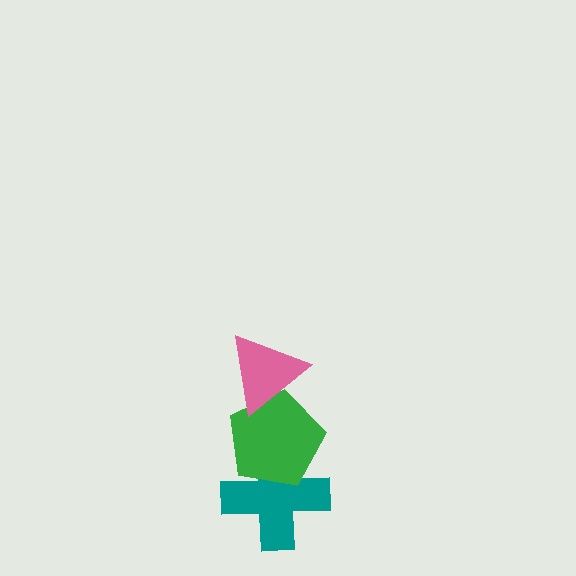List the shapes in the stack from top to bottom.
From top to bottom: the pink triangle, the green pentagon, the teal cross.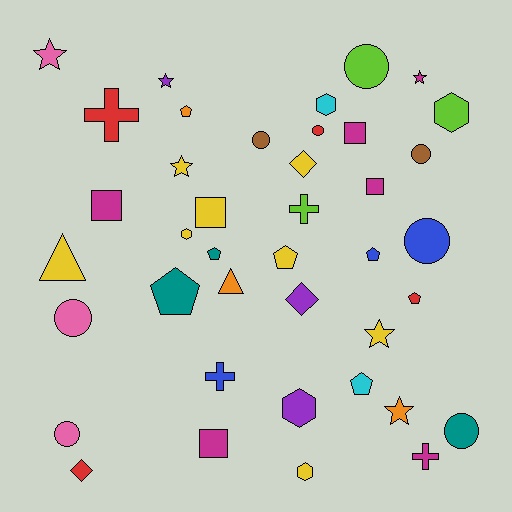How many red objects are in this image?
There are 4 red objects.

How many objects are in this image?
There are 40 objects.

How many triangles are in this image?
There are 2 triangles.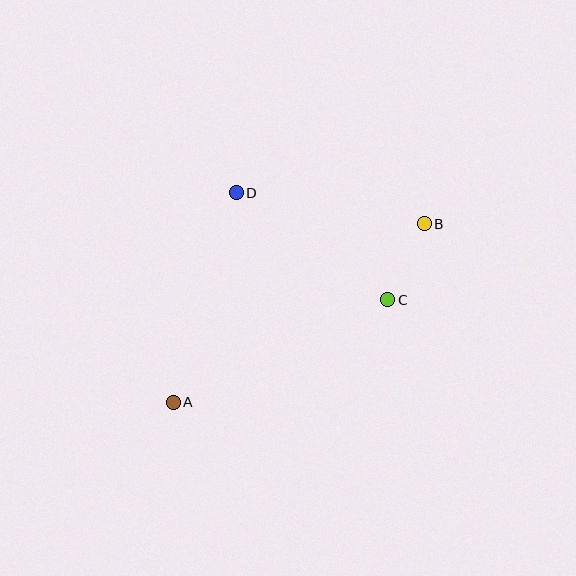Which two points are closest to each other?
Points B and C are closest to each other.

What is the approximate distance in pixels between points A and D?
The distance between A and D is approximately 218 pixels.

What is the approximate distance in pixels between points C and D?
The distance between C and D is approximately 185 pixels.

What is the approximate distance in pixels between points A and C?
The distance between A and C is approximately 237 pixels.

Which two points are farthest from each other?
Points A and B are farthest from each other.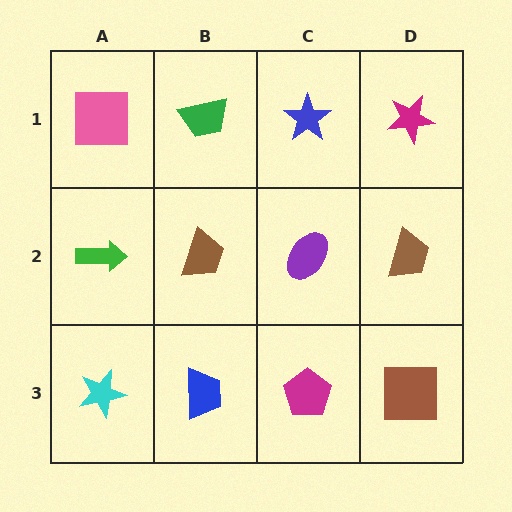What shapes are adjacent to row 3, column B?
A brown trapezoid (row 2, column B), a cyan star (row 3, column A), a magenta pentagon (row 3, column C).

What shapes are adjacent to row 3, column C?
A purple ellipse (row 2, column C), a blue trapezoid (row 3, column B), a brown square (row 3, column D).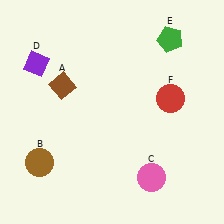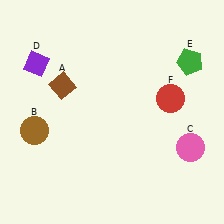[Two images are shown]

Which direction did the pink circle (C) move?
The pink circle (C) moved right.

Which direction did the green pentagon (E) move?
The green pentagon (E) moved down.